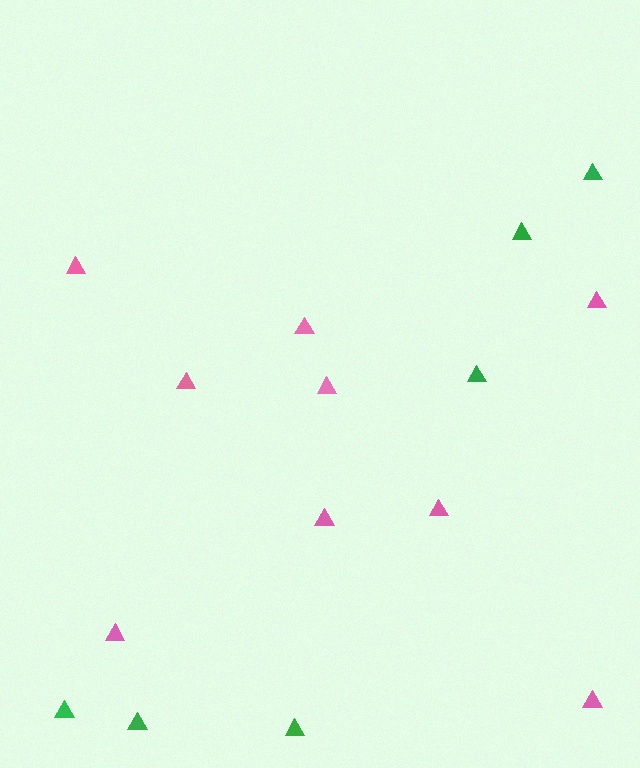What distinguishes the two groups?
There are 2 groups: one group of green triangles (6) and one group of pink triangles (9).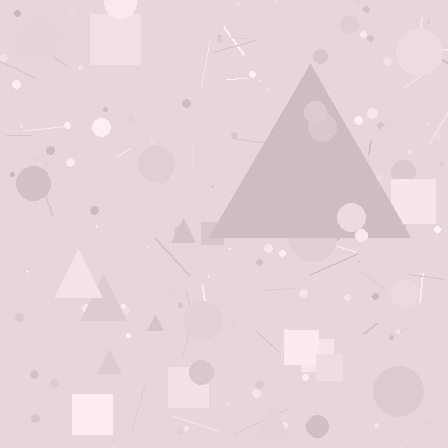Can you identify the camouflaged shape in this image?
The camouflaged shape is a triangle.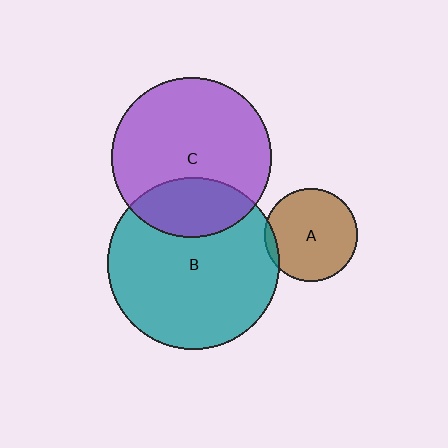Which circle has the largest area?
Circle B (teal).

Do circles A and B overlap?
Yes.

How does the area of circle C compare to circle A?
Approximately 3.0 times.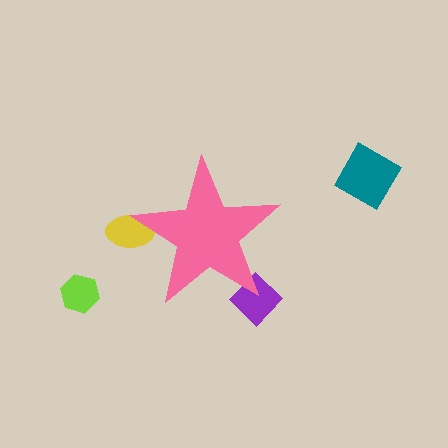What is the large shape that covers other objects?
A pink star.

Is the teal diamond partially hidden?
No, the teal diamond is fully visible.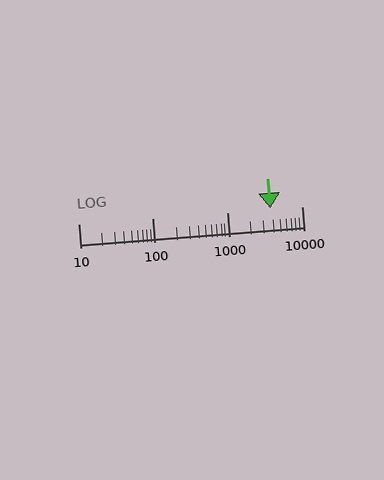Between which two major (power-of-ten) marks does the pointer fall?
The pointer is between 1000 and 10000.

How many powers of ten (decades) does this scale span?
The scale spans 3 decades, from 10 to 10000.